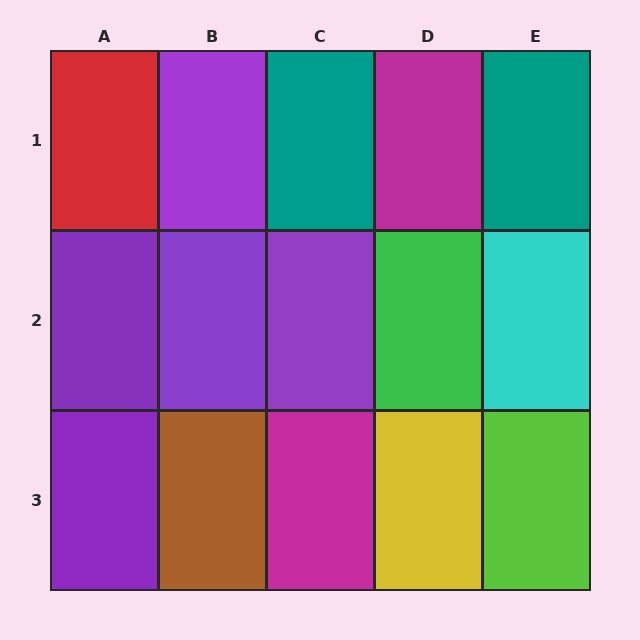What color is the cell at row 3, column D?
Yellow.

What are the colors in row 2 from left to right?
Purple, purple, purple, green, cyan.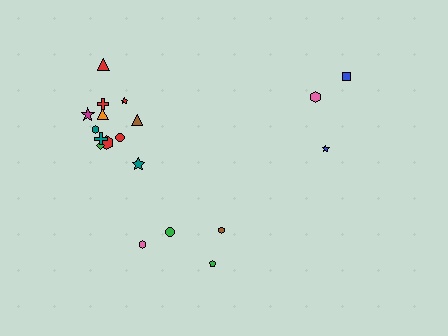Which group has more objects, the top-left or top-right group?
The top-left group.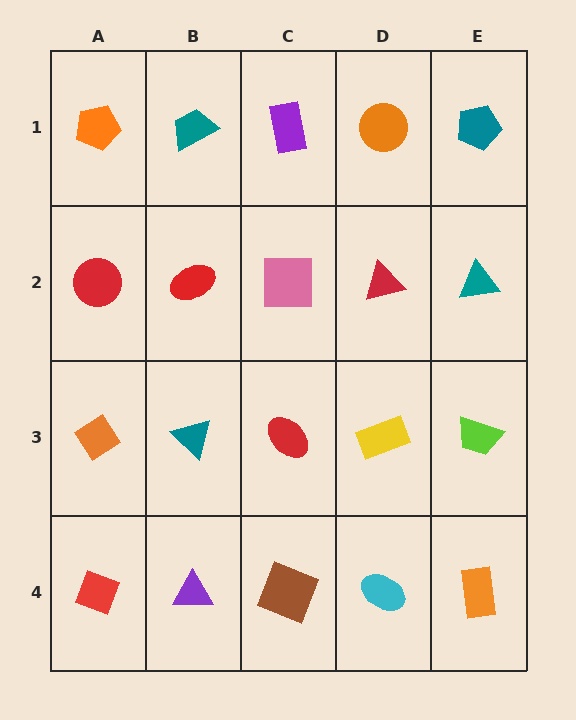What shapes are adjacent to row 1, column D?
A red triangle (row 2, column D), a purple rectangle (row 1, column C), a teal pentagon (row 1, column E).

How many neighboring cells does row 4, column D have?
3.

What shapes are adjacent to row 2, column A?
An orange pentagon (row 1, column A), an orange diamond (row 3, column A), a red ellipse (row 2, column B).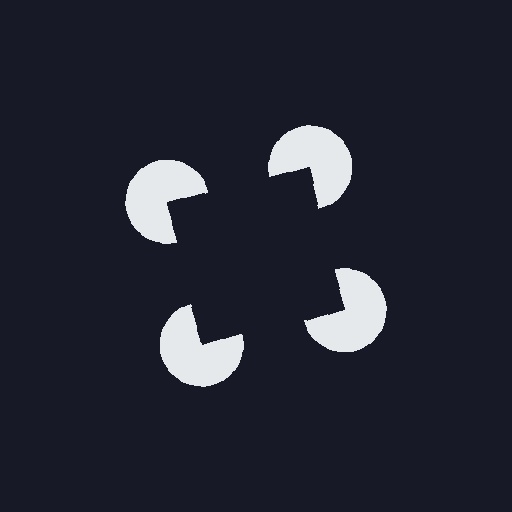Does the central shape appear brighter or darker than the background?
It typically appears slightly darker than the background, even though no actual brightness change is drawn.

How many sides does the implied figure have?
4 sides.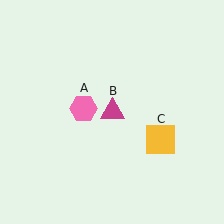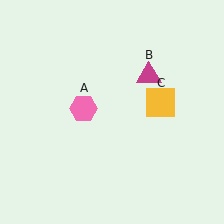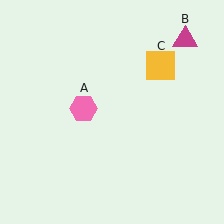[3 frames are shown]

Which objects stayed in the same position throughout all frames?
Pink hexagon (object A) remained stationary.